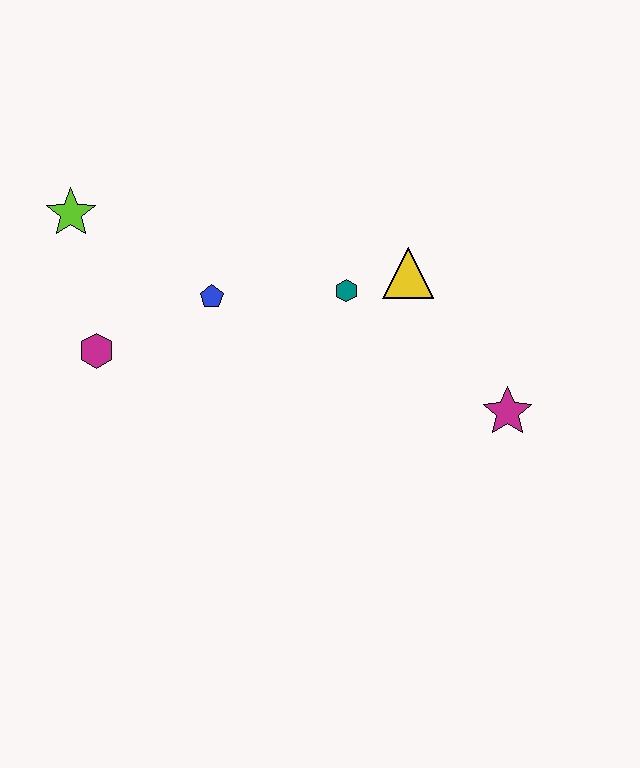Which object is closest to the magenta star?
The yellow triangle is closest to the magenta star.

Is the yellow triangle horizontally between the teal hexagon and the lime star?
No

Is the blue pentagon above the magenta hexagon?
Yes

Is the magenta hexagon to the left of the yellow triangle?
Yes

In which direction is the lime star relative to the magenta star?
The lime star is to the left of the magenta star.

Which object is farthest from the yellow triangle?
The lime star is farthest from the yellow triangle.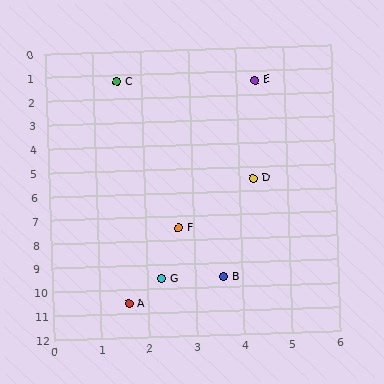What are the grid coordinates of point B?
Point B is at approximately (3.6, 9.6).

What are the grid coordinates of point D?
Point D is at approximately (4.3, 5.5).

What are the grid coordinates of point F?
Point F is at approximately (2.7, 7.5).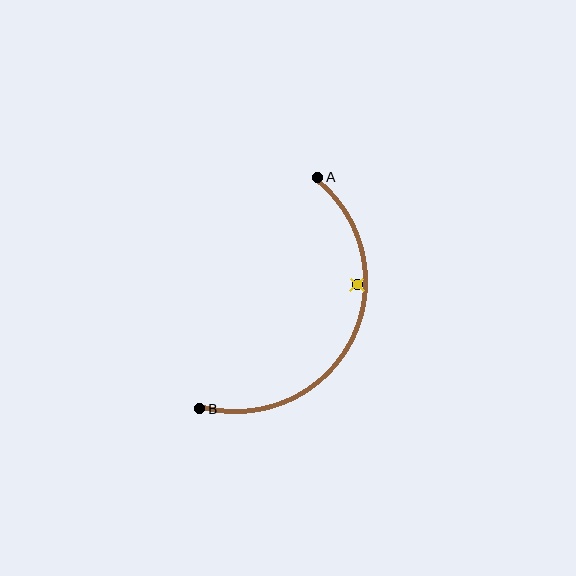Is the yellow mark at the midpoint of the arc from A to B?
No — the yellow mark does not lie on the arc at all. It sits slightly inside the curve.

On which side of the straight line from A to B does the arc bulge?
The arc bulges to the right of the straight line connecting A and B.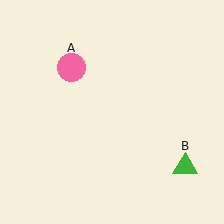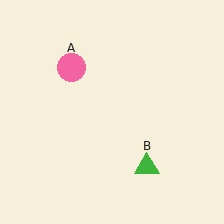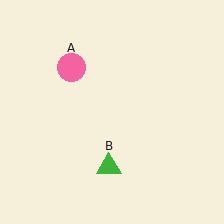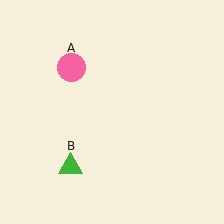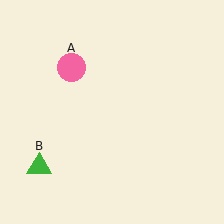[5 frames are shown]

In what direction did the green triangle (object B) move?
The green triangle (object B) moved left.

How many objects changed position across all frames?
1 object changed position: green triangle (object B).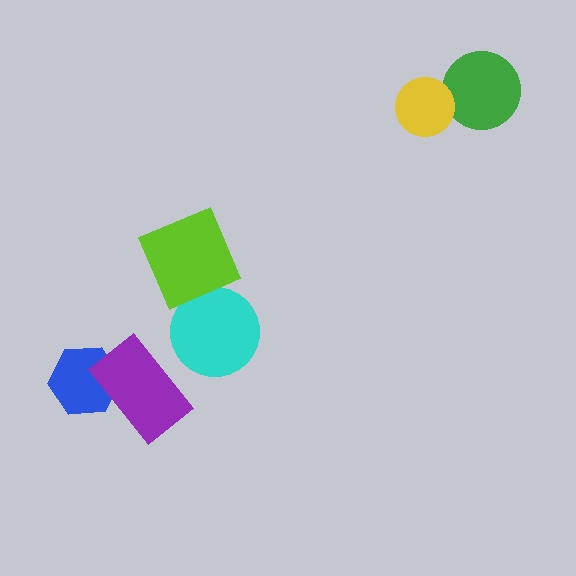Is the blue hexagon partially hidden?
Yes, it is partially covered by another shape.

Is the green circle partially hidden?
Yes, it is partially covered by another shape.